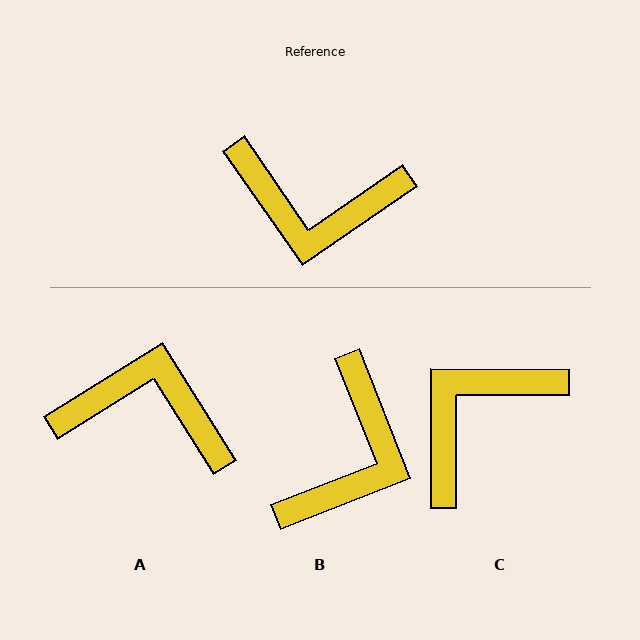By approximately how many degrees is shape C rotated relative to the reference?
Approximately 125 degrees clockwise.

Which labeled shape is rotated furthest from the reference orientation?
A, about 177 degrees away.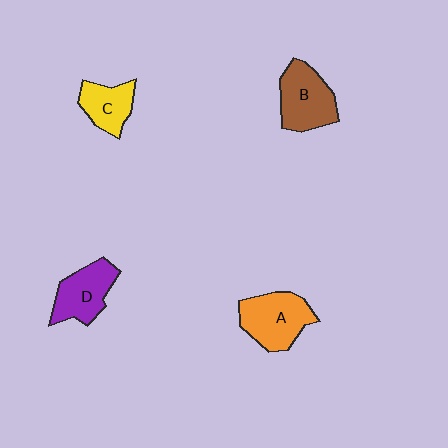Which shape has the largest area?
Shape A (orange).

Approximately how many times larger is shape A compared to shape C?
Approximately 1.5 times.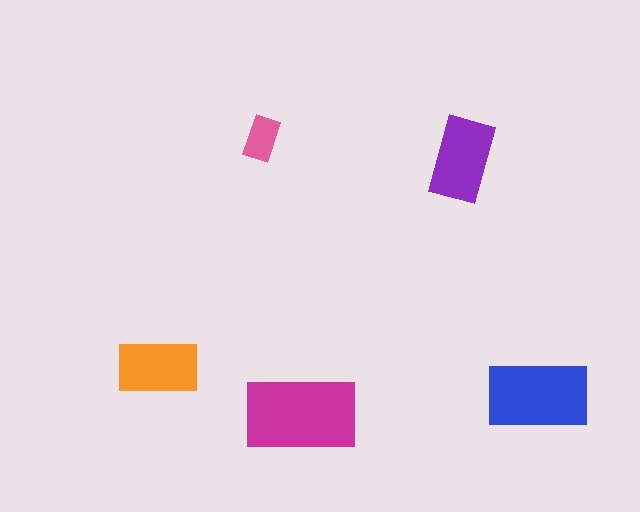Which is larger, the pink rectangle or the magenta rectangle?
The magenta one.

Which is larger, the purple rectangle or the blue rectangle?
The blue one.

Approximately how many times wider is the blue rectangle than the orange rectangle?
About 1.5 times wider.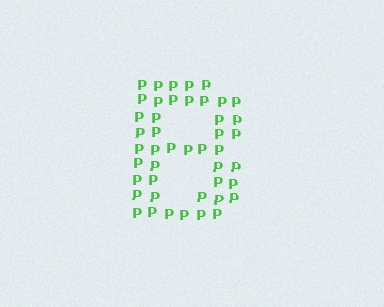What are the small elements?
The small elements are letter P's.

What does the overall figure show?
The overall figure shows the letter B.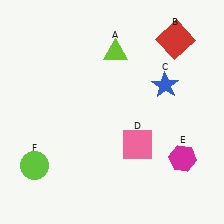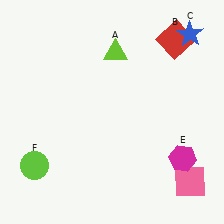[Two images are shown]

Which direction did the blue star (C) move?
The blue star (C) moved up.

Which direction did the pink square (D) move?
The pink square (D) moved right.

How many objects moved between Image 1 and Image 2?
2 objects moved between the two images.